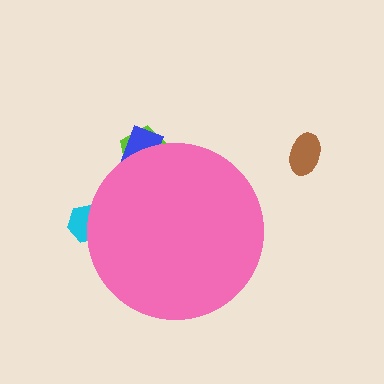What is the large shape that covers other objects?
A pink circle.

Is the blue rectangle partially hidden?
Yes, the blue rectangle is partially hidden behind the pink circle.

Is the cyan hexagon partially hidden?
Yes, the cyan hexagon is partially hidden behind the pink circle.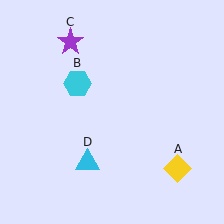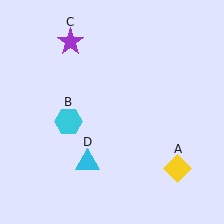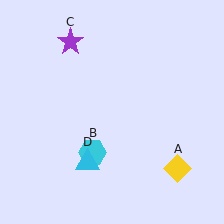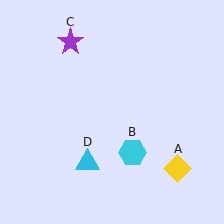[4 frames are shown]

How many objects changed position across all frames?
1 object changed position: cyan hexagon (object B).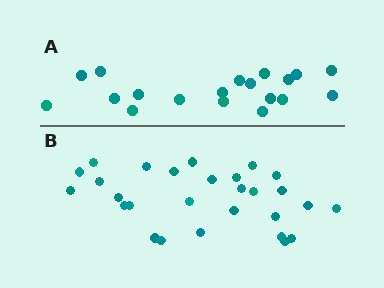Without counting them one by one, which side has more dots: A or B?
Region B (the bottom region) has more dots.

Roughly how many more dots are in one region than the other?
Region B has roughly 8 or so more dots than region A.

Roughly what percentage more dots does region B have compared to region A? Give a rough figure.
About 45% more.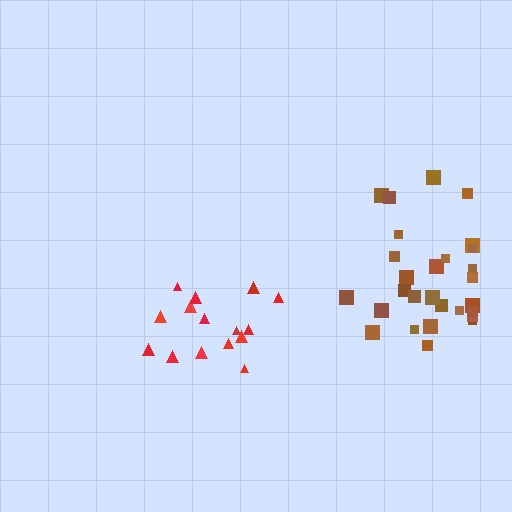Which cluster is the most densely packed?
Brown.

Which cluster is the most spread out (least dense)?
Red.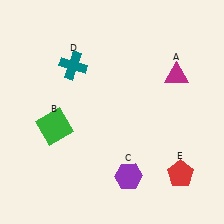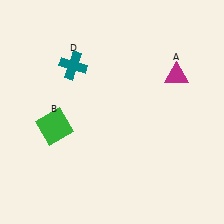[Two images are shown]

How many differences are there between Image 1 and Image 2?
There are 2 differences between the two images.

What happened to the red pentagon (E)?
The red pentagon (E) was removed in Image 2. It was in the bottom-right area of Image 1.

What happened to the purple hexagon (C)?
The purple hexagon (C) was removed in Image 2. It was in the bottom-right area of Image 1.